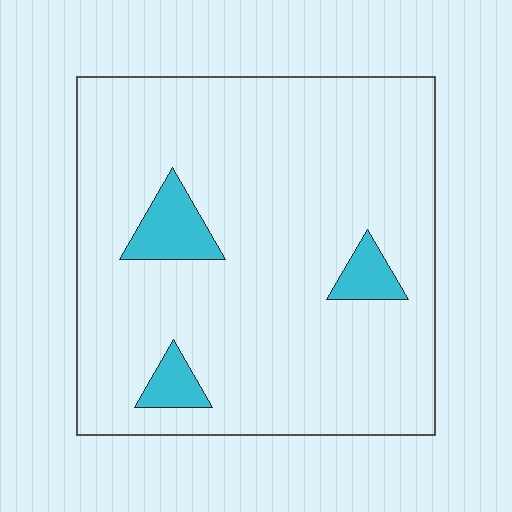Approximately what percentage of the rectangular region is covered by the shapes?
Approximately 10%.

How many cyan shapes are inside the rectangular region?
3.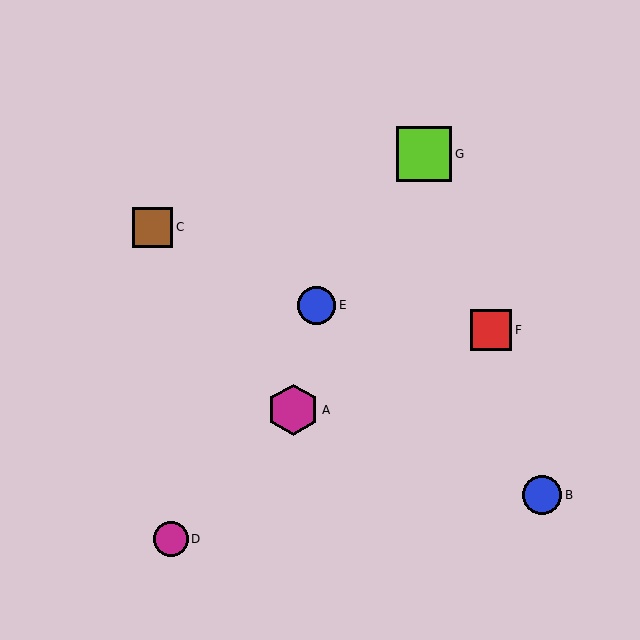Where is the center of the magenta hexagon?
The center of the magenta hexagon is at (293, 410).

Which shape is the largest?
The lime square (labeled G) is the largest.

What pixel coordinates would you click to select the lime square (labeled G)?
Click at (424, 154) to select the lime square G.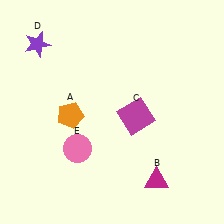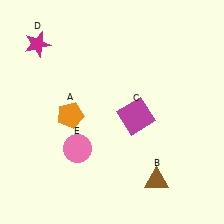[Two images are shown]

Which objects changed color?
B changed from magenta to brown. D changed from purple to magenta.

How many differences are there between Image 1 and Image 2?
There are 2 differences between the two images.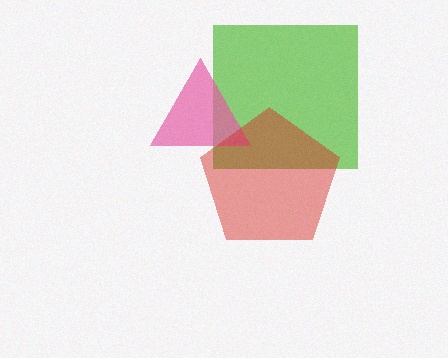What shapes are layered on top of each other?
The layered shapes are: a lime square, a pink triangle, a red pentagon.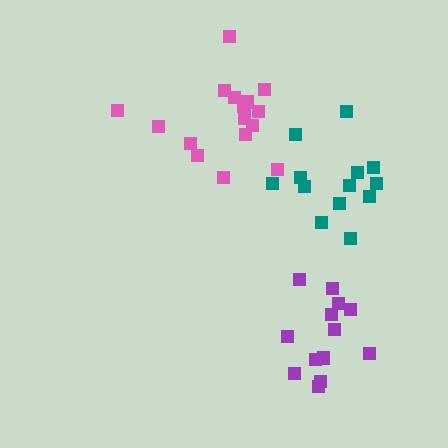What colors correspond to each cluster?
The clusters are colored: purple, teal, pink.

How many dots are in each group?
Group 1: 13 dots, Group 2: 13 dots, Group 3: 16 dots (42 total).